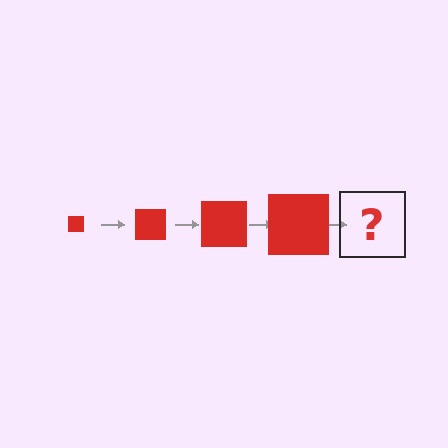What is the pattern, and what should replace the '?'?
The pattern is that the square gets progressively larger each step. The '?' should be a red square, larger than the previous one.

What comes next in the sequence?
The next element should be a red square, larger than the previous one.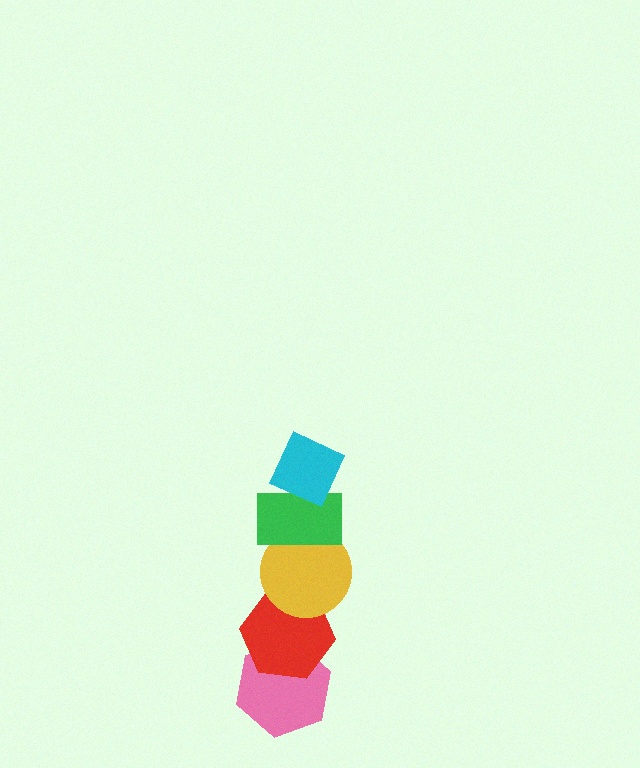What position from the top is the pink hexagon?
The pink hexagon is 5th from the top.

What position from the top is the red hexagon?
The red hexagon is 4th from the top.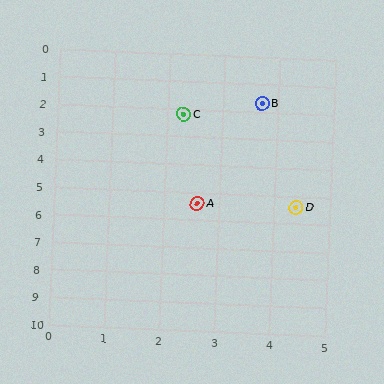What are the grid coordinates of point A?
Point A is at approximately (2.6, 5.4).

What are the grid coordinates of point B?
Point B is at approximately (3.7, 1.7).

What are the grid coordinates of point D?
Point D is at approximately (4.4, 5.4).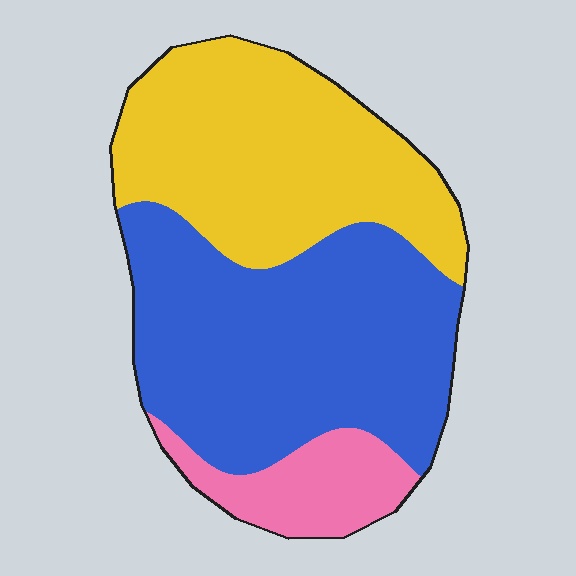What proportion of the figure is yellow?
Yellow takes up between a third and a half of the figure.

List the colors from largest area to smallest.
From largest to smallest: blue, yellow, pink.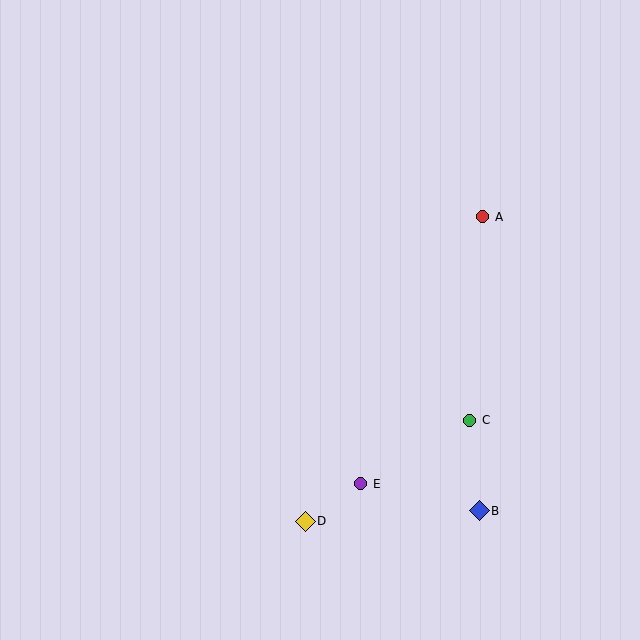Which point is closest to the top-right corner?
Point A is closest to the top-right corner.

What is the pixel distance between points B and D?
The distance between B and D is 174 pixels.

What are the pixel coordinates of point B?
Point B is at (479, 511).